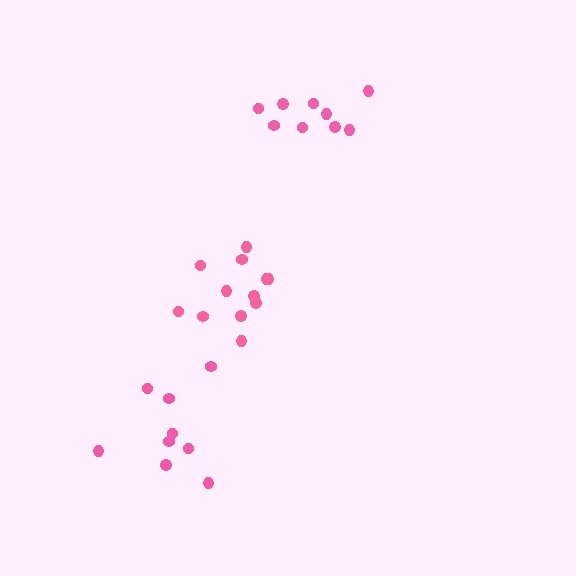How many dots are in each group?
Group 1: 12 dots, Group 2: 9 dots, Group 3: 9 dots (30 total).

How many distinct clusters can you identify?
There are 3 distinct clusters.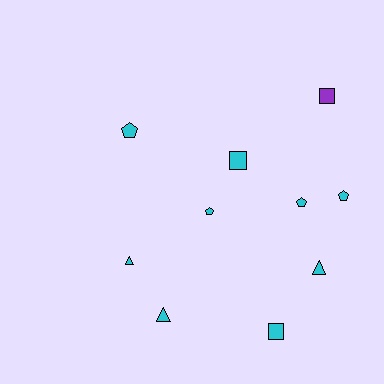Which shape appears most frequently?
Pentagon, with 4 objects.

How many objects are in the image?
There are 10 objects.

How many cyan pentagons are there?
There are 4 cyan pentagons.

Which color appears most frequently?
Cyan, with 9 objects.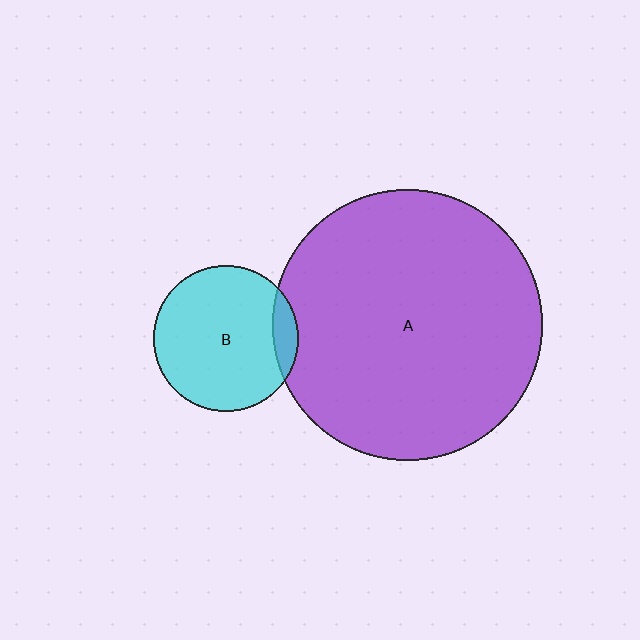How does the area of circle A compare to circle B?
Approximately 3.5 times.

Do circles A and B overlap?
Yes.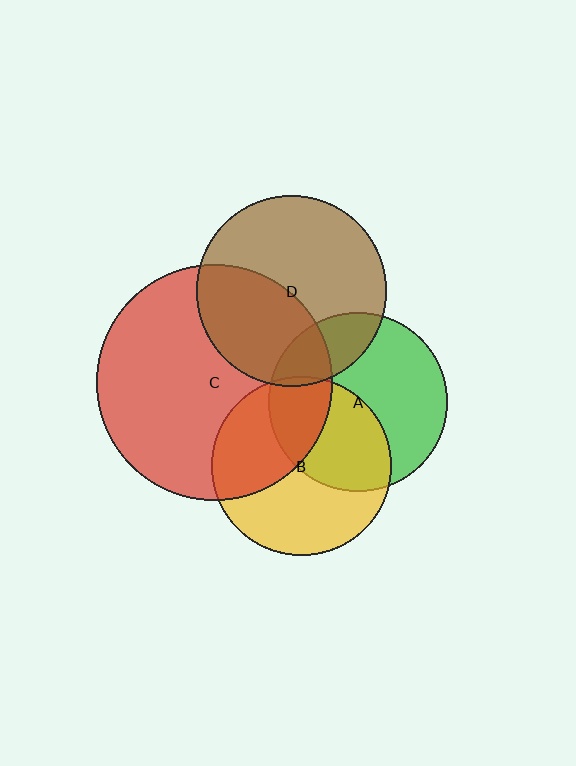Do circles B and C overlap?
Yes.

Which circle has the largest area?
Circle C (red).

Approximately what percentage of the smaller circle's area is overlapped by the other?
Approximately 40%.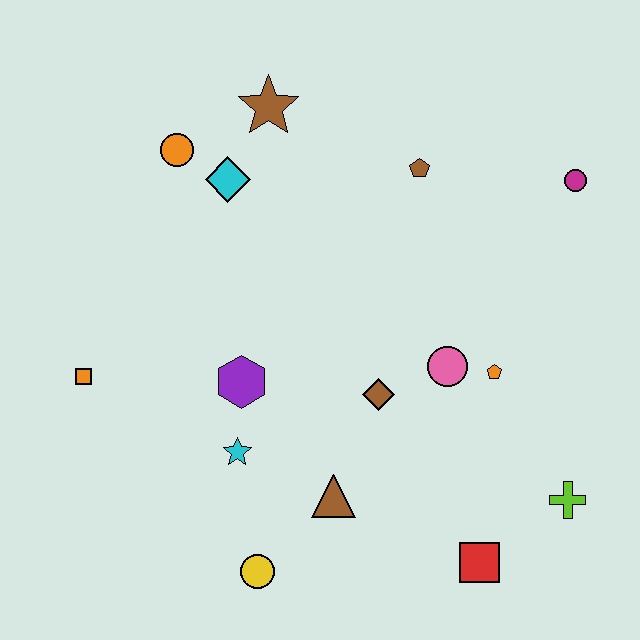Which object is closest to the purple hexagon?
The cyan star is closest to the purple hexagon.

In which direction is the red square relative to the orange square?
The red square is to the right of the orange square.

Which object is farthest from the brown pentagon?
The yellow circle is farthest from the brown pentagon.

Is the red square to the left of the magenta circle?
Yes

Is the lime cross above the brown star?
No